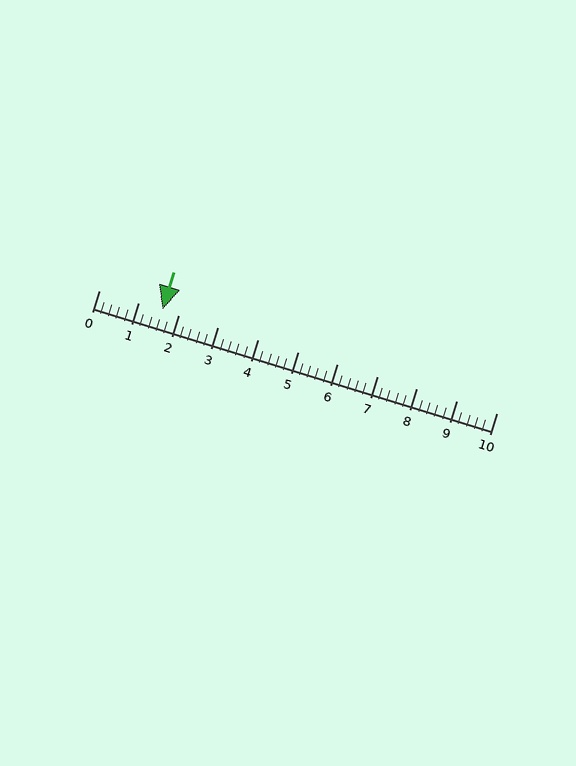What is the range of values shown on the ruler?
The ruler shows values from 0 to 10.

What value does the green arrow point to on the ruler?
The green arrow points to approximately 1.6.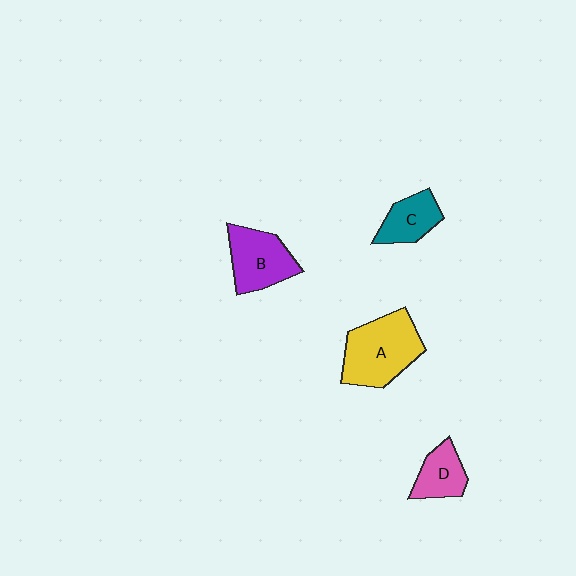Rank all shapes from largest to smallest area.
From largest to smallest: A (yellow), B (purple), C (teal), D (pink).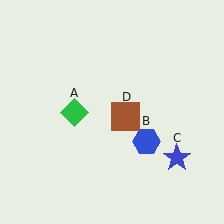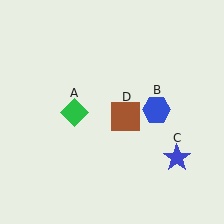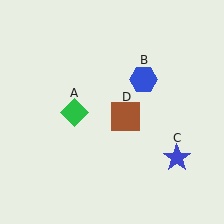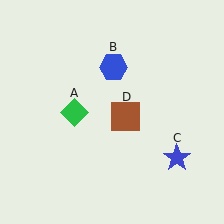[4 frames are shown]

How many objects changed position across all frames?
1 object changed position: blue hexagon (object B).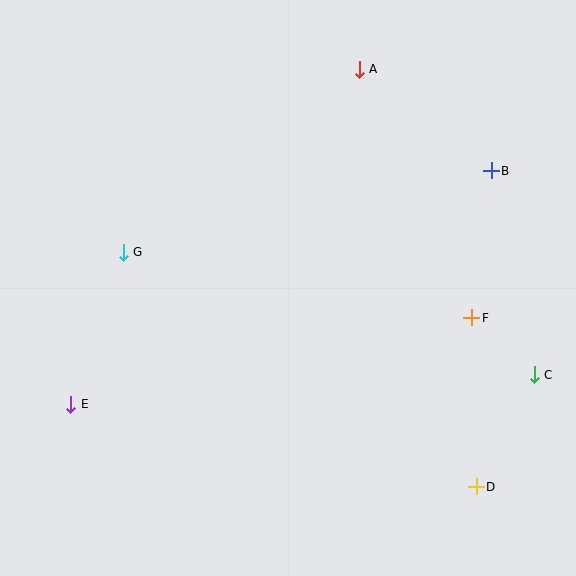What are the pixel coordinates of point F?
Point F is at (472, 318).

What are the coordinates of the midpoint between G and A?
The midpoint between G and A is at (241, 161).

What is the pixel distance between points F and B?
The distance between F and B is 148 pixels.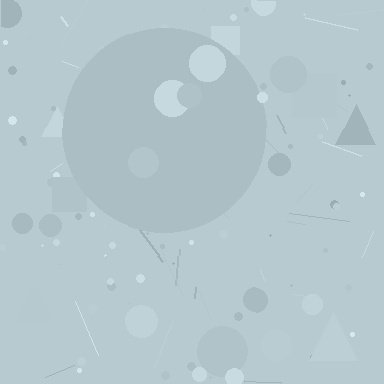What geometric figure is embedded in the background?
A circle is embedded in the background.